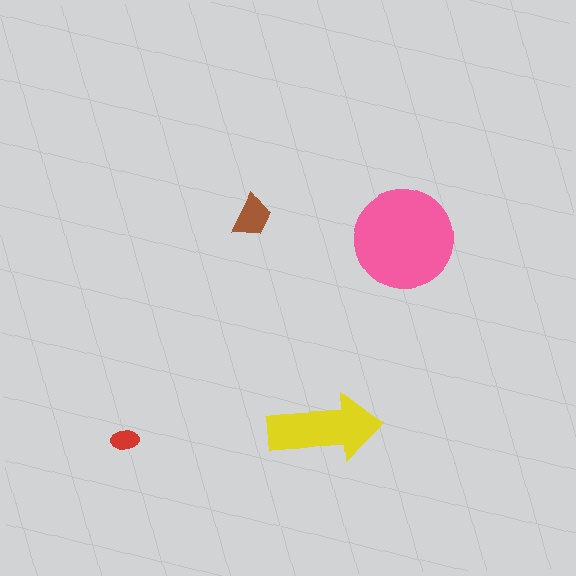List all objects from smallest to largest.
The red ellipse, the brown trapezoid, the yellow arrow, the pink circle.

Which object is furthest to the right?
The pink circle is rightmost.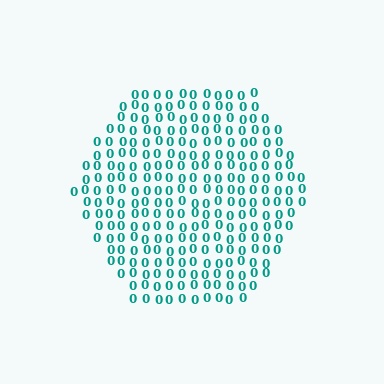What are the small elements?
The small elements are digit 0's.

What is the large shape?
The large shape is a hexagon.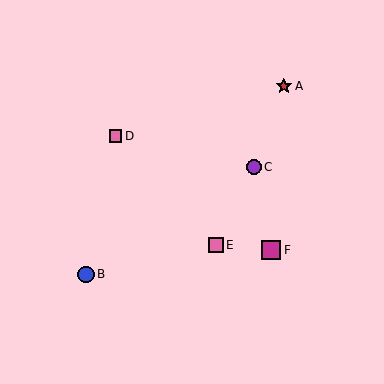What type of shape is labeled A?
Shape A is a red star.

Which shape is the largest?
The magenta square (labeled F) is the largest.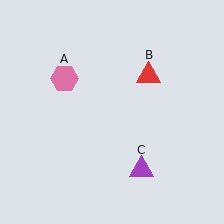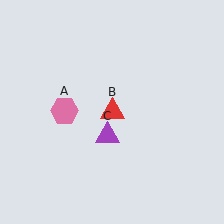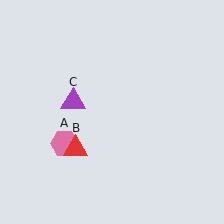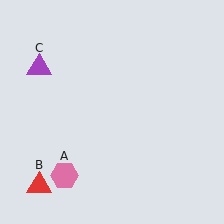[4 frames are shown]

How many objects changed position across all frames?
3 objects changed position: pink hexagon (object A), red triangle (object B), purple triangle (object C).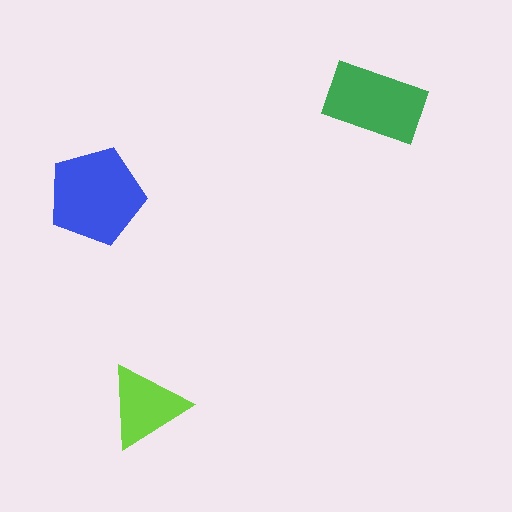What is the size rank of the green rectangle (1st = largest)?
2nd.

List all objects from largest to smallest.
The blue pentagon, the green rectangle, the lime triangle.